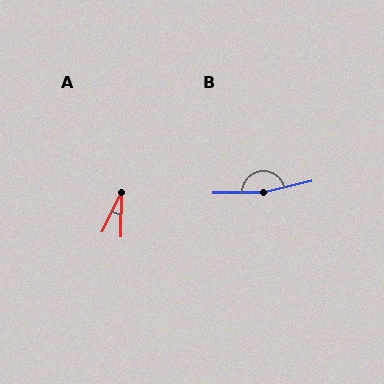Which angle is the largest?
B, at approximately 167 degrees.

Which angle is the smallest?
A, at approximately 25 degrees.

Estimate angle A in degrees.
Approximately 25 degrees.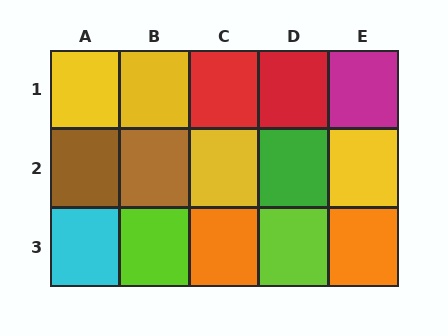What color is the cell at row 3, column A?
Cyan.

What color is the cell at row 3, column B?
Lime.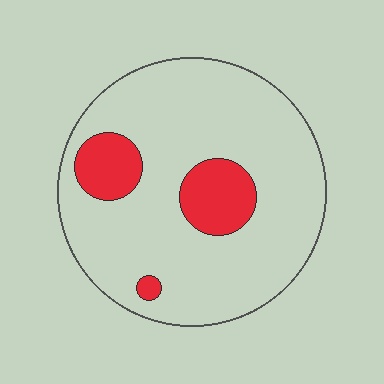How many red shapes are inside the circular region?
3.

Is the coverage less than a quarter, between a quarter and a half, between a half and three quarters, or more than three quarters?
Less than a quarter.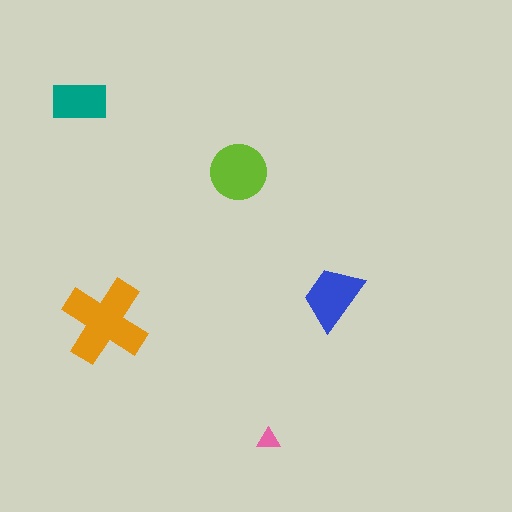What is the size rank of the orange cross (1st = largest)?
1st.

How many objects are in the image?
There are 5 objects in the image.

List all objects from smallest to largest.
The pink triangle, the teal rectangle, the blue trapezoid, the lime circle, the orange cross.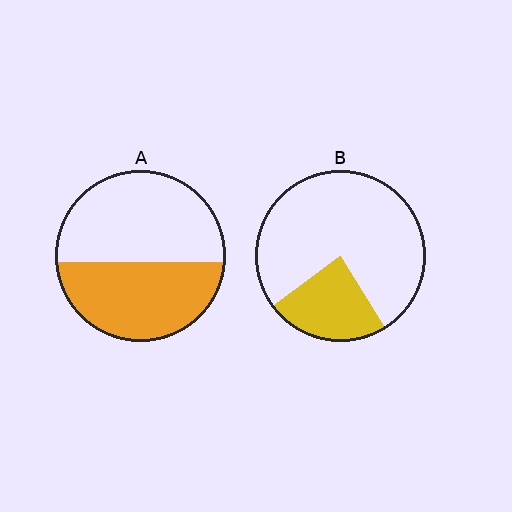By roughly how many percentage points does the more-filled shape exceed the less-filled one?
By roughly 20 percentage points (A over B).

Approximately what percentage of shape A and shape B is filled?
A is approximately 45% and B is approximately 25%.